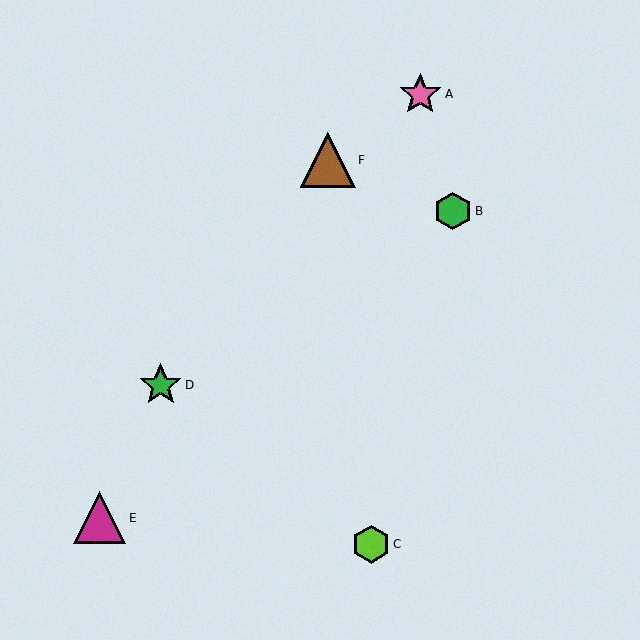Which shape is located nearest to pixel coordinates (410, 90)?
The pink star (labeled A) at (420, 94) is nearest to that location.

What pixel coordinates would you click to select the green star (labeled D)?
Click at (161, 385) to select the green star D.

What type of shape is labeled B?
Shape B is a green hexagon.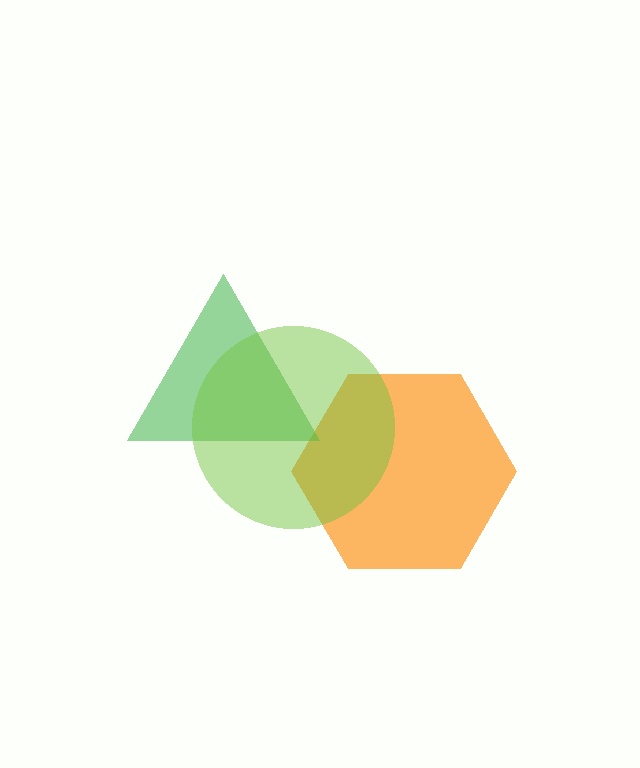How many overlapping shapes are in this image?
There are 3 overlapping shapes in the image.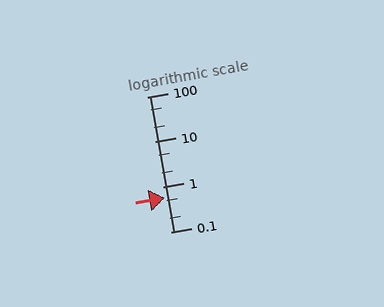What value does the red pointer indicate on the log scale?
The pointer indicates approximately 0.57.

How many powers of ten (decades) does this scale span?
The scale spans 3 decades, from 0.1 to 100.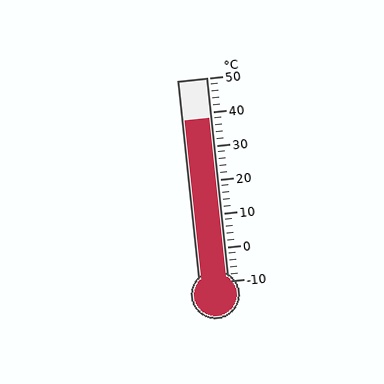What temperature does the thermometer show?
The thermometer shows approximately 38°C.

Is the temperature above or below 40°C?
The temperature is below 40°C.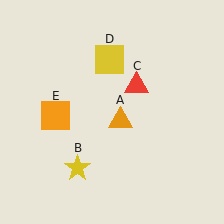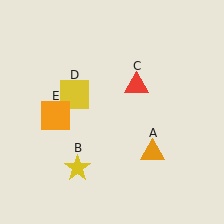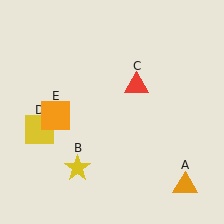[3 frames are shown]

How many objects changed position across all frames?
2 objects changed position: orange triangle (object A), yellow square (object D).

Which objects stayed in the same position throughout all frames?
Yellow star (object B) and red triangle (object C) and orange square (object E) remained stationary.